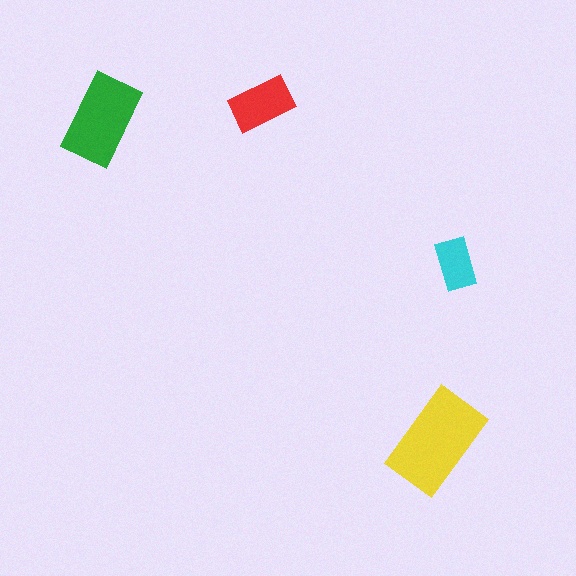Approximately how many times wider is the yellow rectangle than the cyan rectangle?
About 2 times wider.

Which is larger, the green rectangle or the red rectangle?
The green one.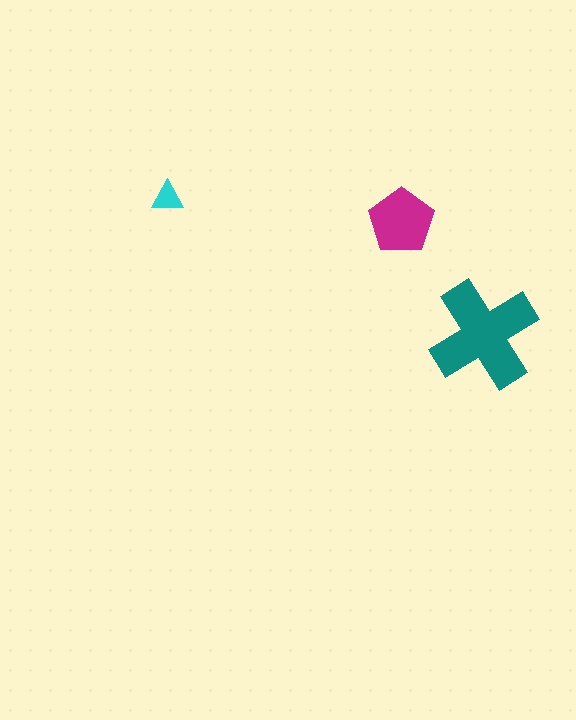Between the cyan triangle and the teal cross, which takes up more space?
The teal cross.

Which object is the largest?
The teal cross.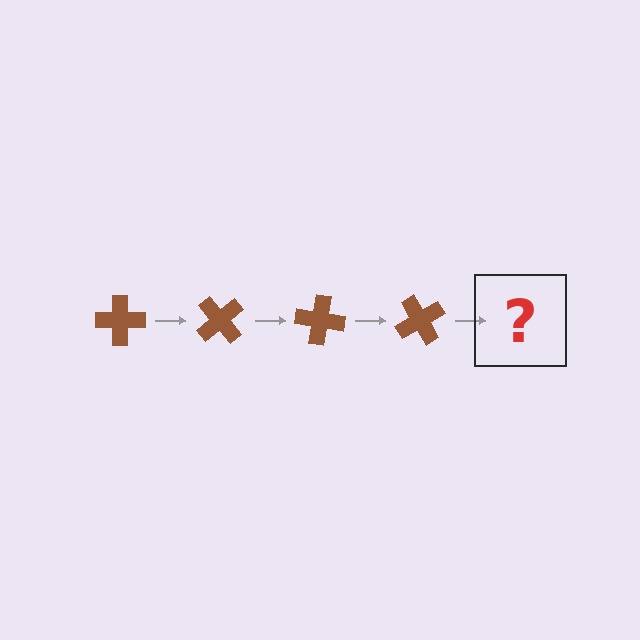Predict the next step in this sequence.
The next step is a brown cross rotated 200 degrees.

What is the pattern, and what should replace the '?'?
The pattern is that the cross rotates 50 degrees each step. The '?' should be a brown cross rotated 200 degrees.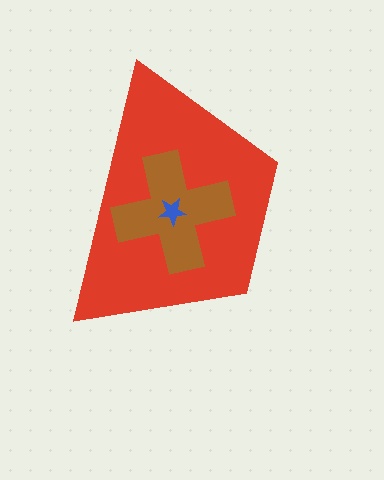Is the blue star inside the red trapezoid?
Yes.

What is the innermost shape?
The blue star.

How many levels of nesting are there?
3.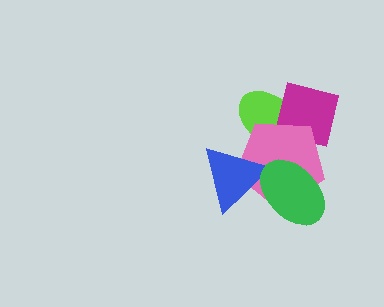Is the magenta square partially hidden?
Yes, it is partially covered by another shape.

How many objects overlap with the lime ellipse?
2 objects overlap with the lime ellipse.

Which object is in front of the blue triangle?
The green ellipse is in front of the blue triangle.